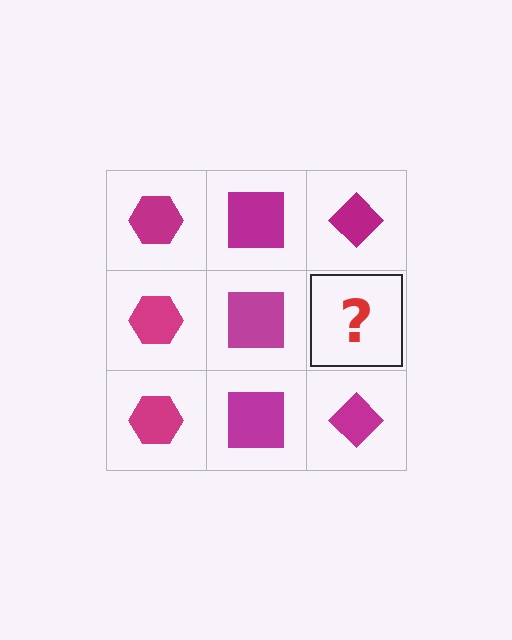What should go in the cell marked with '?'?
The missing cell should contain a magenta diamond.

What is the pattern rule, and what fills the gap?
The rule is that each column has a consistent shape. The gap should be filled with a magenta diamond.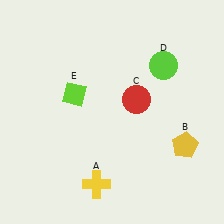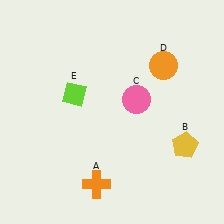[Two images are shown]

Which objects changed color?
A changed from yellow to orange. C changed from red to pink. D changed from lime to orange.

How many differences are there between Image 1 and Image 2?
There are 3 differences between the two images.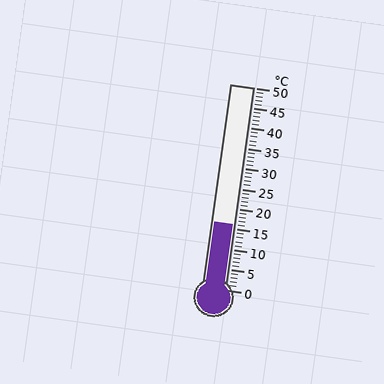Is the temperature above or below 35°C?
The temperature is below 35°C.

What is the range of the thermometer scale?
The thermometer scale ranges from 0°C to 50°C.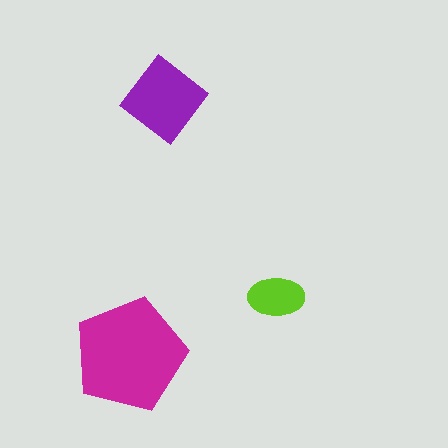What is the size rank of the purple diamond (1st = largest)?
2nd.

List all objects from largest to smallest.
The magenta pentagon, the purple diamond, the lime ellipse.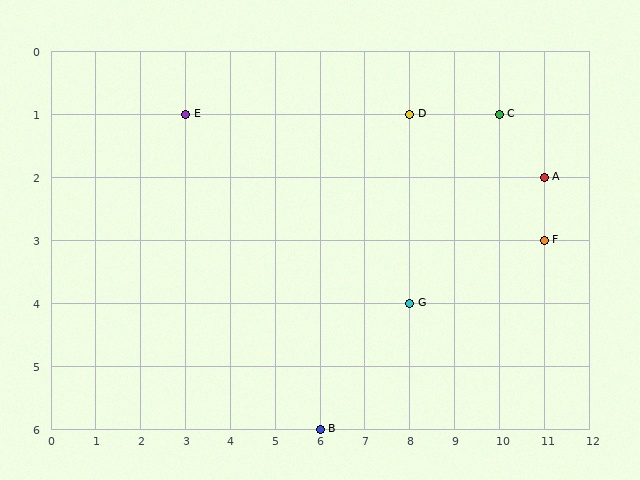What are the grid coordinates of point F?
Point F is at grid coordinates (11, 3).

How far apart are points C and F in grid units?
Points C and F are 1 column and 2 rows apart (about 2.2 grid units diagonally).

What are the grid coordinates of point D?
Point D is at grid coordinates (8, 1).